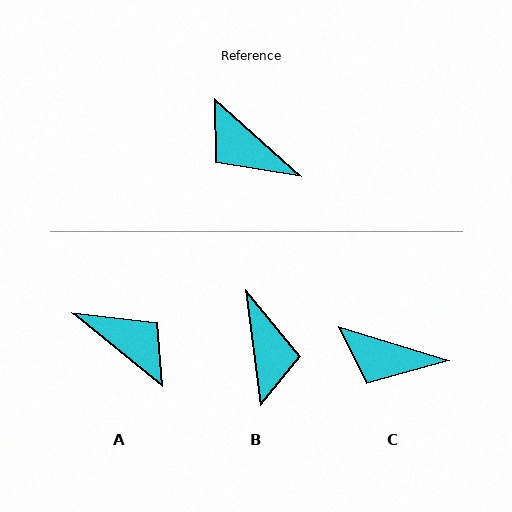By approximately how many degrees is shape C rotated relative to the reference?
Approximately 25 degrees counter-clockwise.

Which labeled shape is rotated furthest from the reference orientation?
A, about 177 degrees away.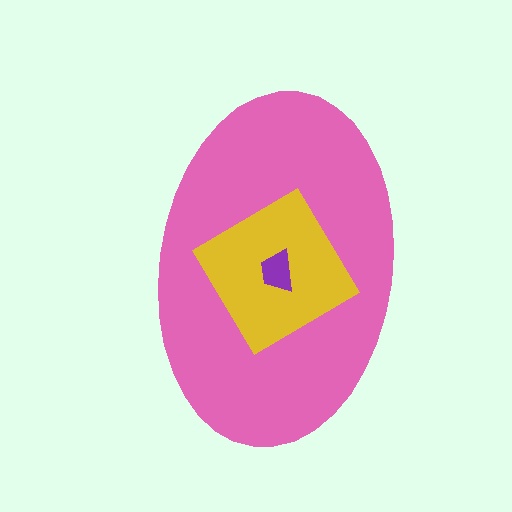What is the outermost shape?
The pink ellipse.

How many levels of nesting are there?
3.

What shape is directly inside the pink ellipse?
The yellow diamond.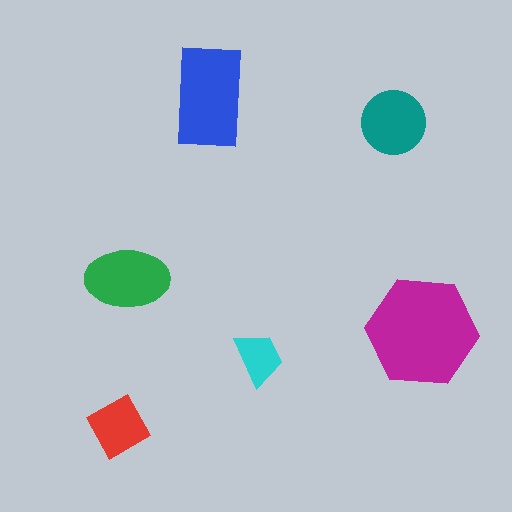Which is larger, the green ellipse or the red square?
The green ellipse.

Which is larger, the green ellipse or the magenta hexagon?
The magenta hexagon.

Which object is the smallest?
The cyan trapezoid.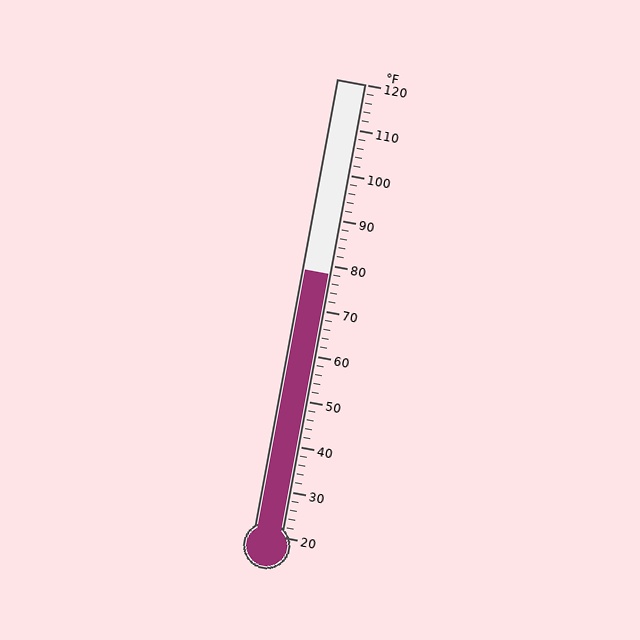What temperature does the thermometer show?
The thermometer shows approximately 78°F.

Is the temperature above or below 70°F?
The temperature is above 70°F.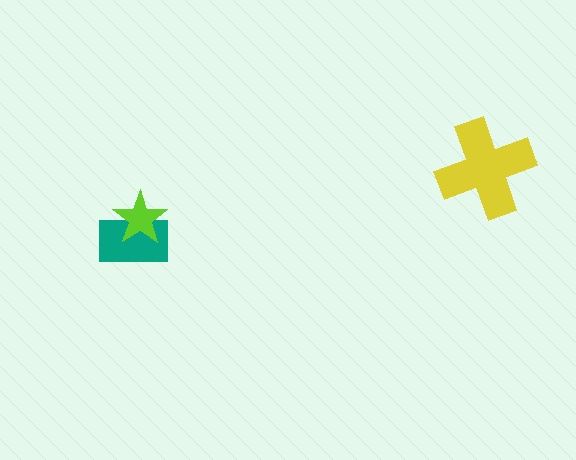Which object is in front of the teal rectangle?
The lime star is in front of the teal rectangle.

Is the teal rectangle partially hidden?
Yes, it is partially covered by another shape.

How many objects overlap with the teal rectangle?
1 object overlaps with the teal rectangle.